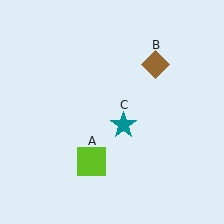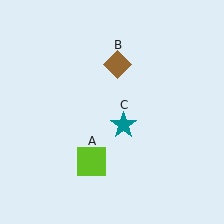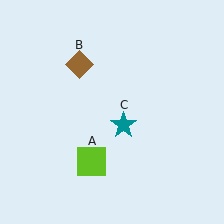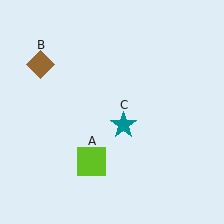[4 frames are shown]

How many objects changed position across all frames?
1 object changed position: brown diamond (object B).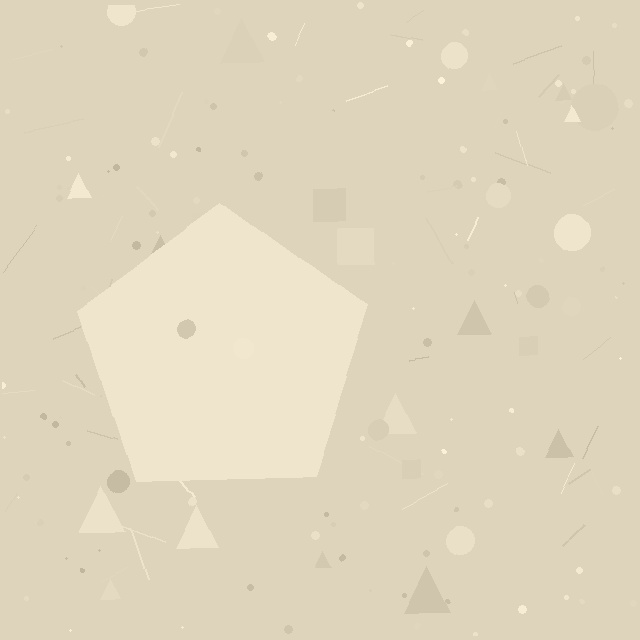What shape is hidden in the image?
A pentagon is hidden in the image.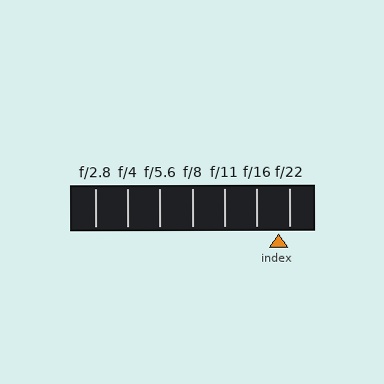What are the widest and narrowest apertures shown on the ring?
The widest aperture shown is f/2.8 and the narrowest is f/22.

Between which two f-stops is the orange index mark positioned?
The index mark is between f/16 and f/22.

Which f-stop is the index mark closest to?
The index mark is closest to f/22.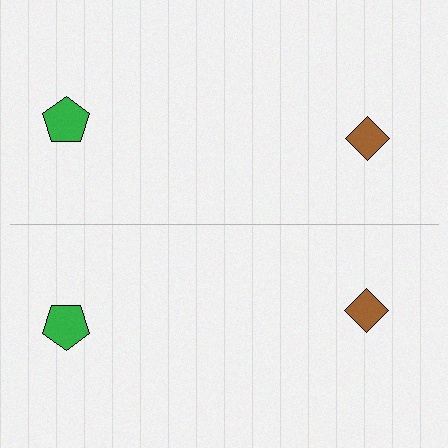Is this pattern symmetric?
Yes, this pattern has bilateral (reflection) symmetry.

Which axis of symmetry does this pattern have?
The pattern has a horizontal axis of symmetry running through the center of the image.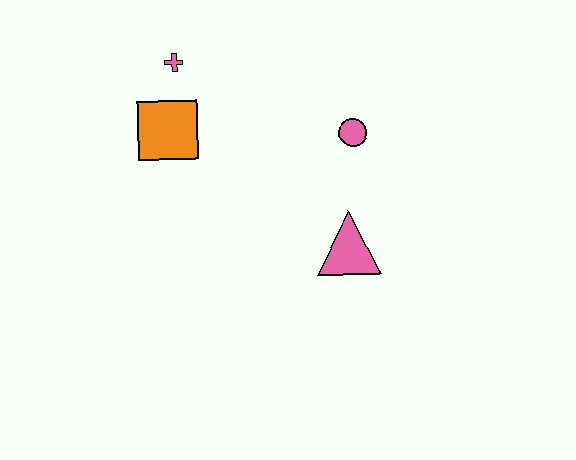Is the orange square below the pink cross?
Yes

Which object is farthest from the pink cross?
The pink triangle is farthest from the pink cross.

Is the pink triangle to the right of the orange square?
Yes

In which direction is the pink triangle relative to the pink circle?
The pink triangle is below the pink circle.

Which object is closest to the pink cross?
The orange square is closest to the pink cross.